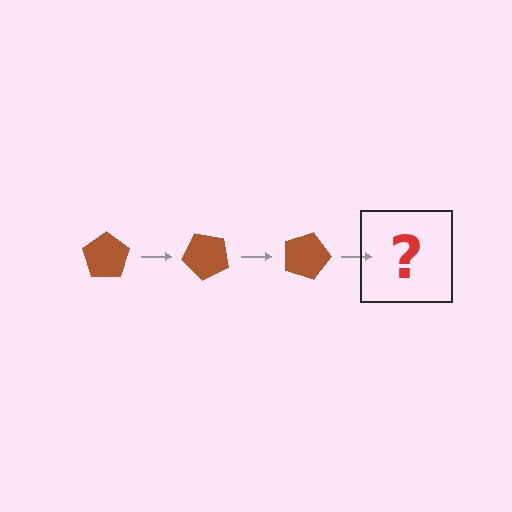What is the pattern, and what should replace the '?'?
The pattern is that the pentagon rotates 45 degrees each step. The '?' should be a brown pentagon rotated 135 degrees.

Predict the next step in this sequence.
The next step is a brown pentagon rotated 135 degrees.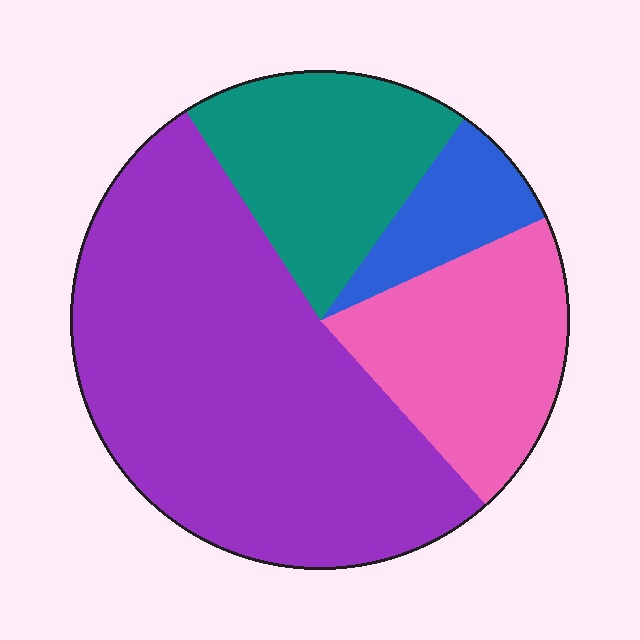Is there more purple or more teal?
Purple.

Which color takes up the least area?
Blue, at roughly 10%.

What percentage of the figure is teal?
Teal covers 19% of the figure.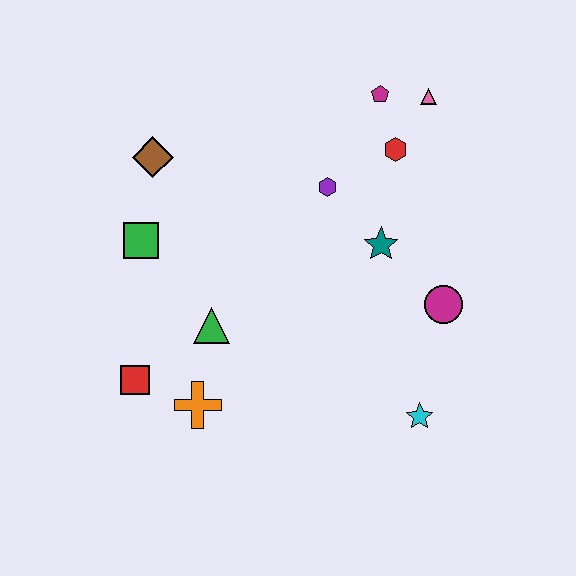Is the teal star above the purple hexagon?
No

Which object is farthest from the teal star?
The red square is farthest from the teal star.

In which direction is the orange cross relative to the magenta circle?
The orange cross is to the left of the magenta circle.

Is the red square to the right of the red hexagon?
No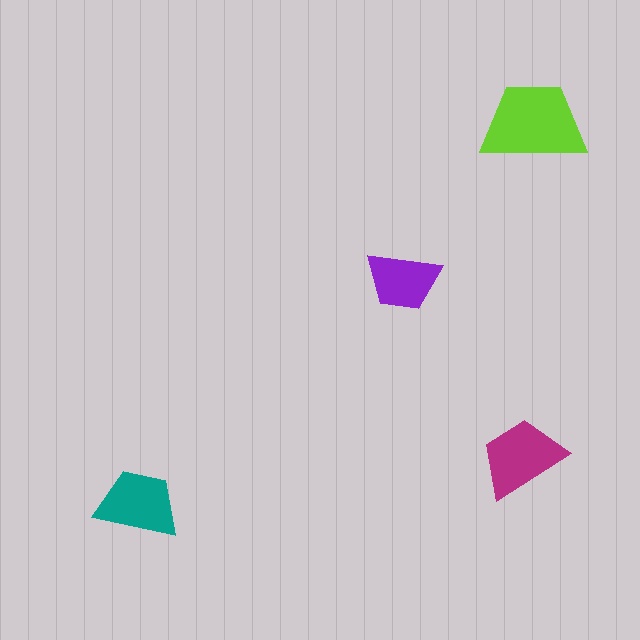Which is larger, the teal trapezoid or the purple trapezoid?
The teal one.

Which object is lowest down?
The teal trapezoid is bottommost.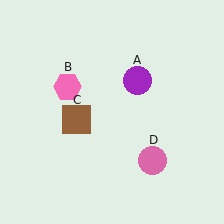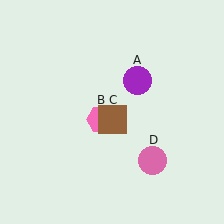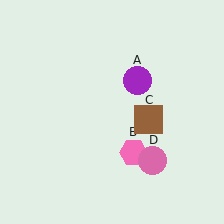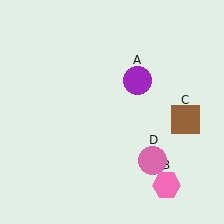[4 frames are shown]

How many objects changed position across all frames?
2 objects changed position: pink hexagon (object B), brown square (object C).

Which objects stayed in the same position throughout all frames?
Purple circle (object A) and pink circle (object D) remained stationary.